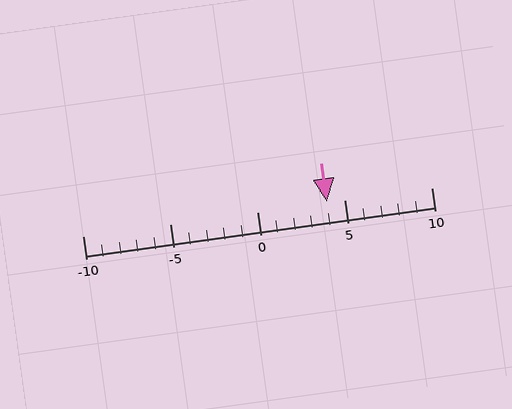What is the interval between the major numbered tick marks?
The major tick marks are spaced 5 units apart.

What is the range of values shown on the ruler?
The ruler shows values from -10 to 10.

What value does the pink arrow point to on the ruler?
The pink arrow points to approximately 4.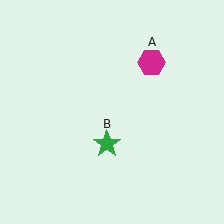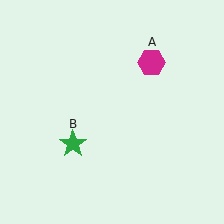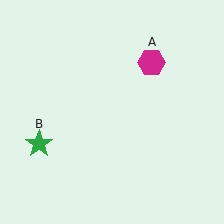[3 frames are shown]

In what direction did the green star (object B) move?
The green star (object B) moved left.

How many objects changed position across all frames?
1 object changed position: green star (object B).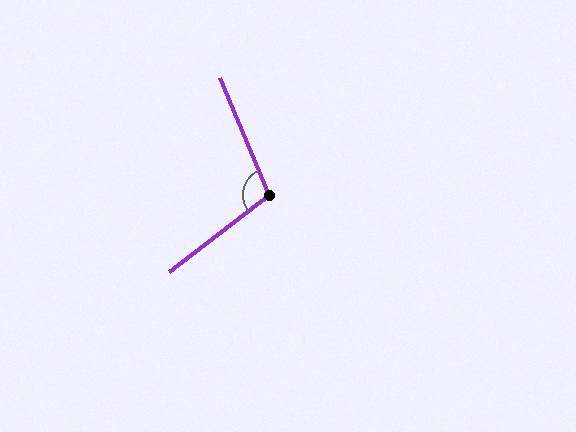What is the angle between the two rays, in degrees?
Approximately 105 degrees.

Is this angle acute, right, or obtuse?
It is obtuse.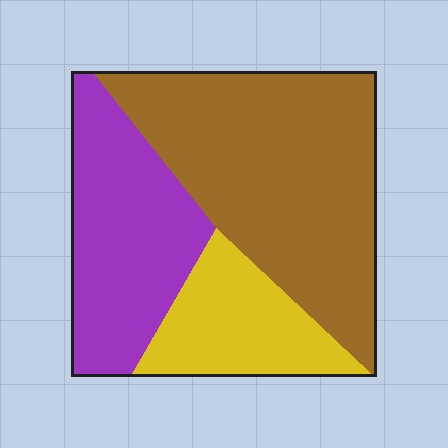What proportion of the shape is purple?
Purple takes up between a quarter and a half of the shape.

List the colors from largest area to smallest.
From largest to smallest: brown, purple, yellow.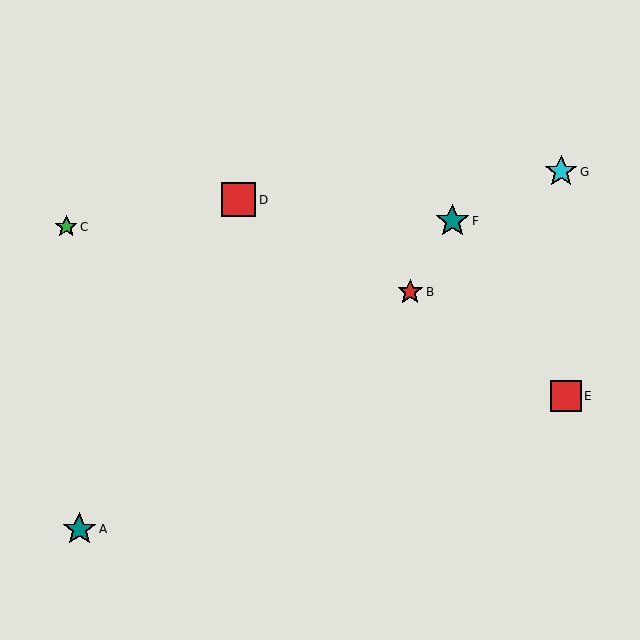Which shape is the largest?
The red square (labeled D) is the largest.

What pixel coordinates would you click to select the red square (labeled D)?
Click at (239, 200) to select the red square D.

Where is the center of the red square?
The center of the red square is at (239, 200).